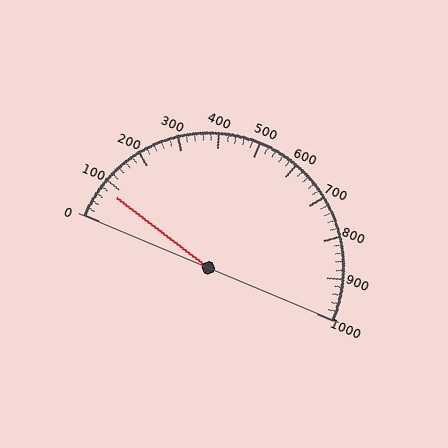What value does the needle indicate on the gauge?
The needle indicates approximately 80.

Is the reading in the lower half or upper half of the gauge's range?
The reading is in the lower half of the range (0 to 1000).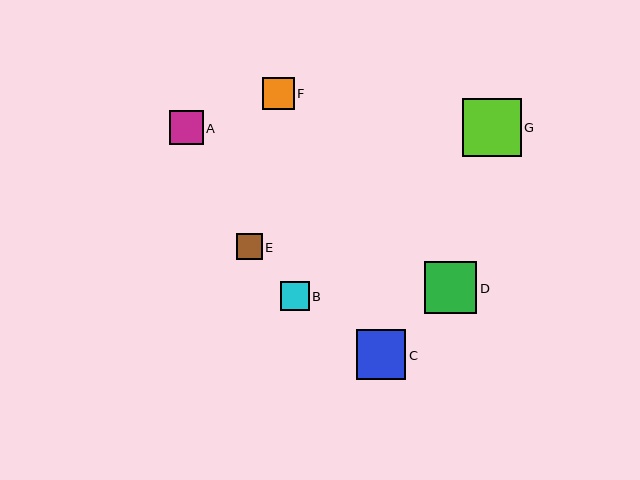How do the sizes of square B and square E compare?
Square B and square E are approximately the same size.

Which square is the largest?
Square G is the largest with a size of approximately 59 pixels.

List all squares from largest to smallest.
From largest to smallest: G, D, C, A, F, B, E.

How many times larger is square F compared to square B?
Square F is approximately 1.1 times the size of square B.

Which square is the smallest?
Square E is the smallest with a size of approximately 26 pixels.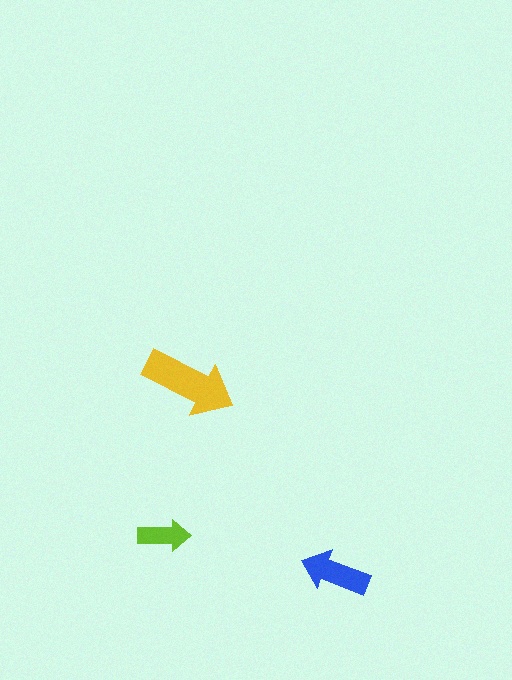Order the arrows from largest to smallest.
the yellow one, the blue one, the lime one.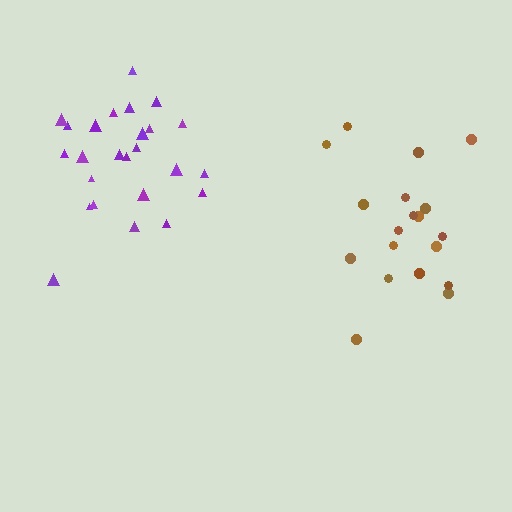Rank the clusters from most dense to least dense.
purple, brown.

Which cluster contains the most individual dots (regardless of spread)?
Purple (26).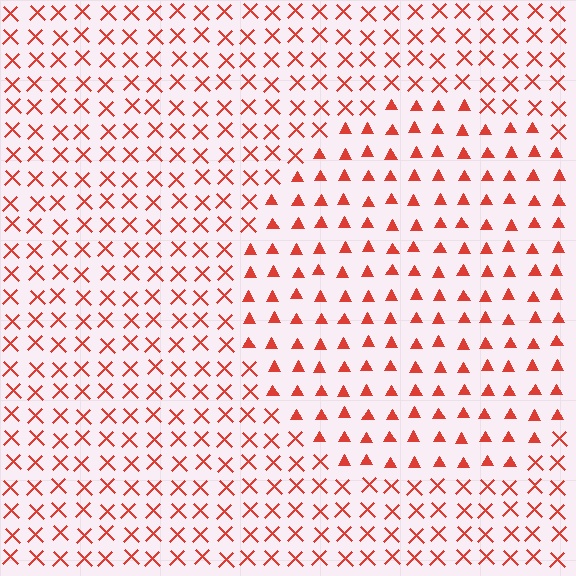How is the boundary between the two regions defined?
The boundary is defined by a change in element shape: triangles inside vs. X marks outside. All elements share the same color and spacing.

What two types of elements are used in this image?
The image uses triangles inside the circle region and X marks outside it.